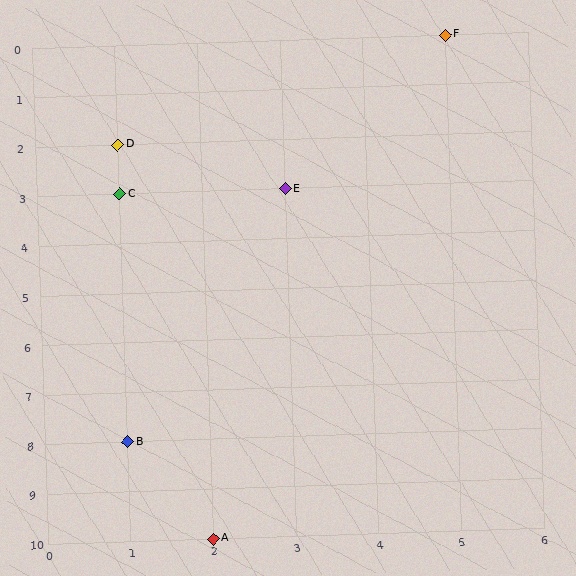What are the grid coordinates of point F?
Point F is at grid coordinates (5, 0).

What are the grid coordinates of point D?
Point D is at grid coordinates (1, 2).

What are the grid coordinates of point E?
Point E is at grid coordinates (3, 3).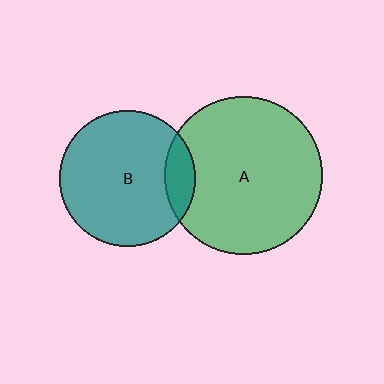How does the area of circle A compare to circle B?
Approximately 1.3 times.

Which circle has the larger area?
Circle A (green).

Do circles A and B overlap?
Yes.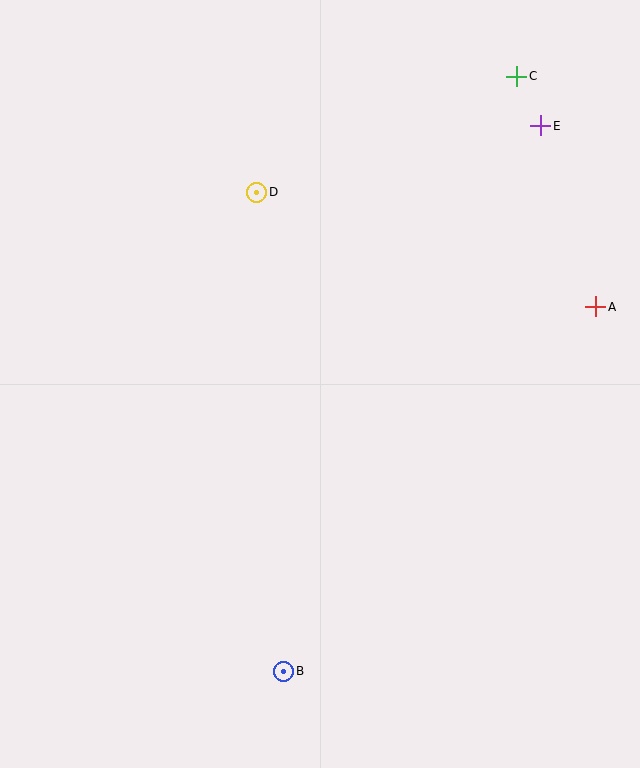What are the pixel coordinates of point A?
Point A is at (596, 307).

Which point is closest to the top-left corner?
Point D is closest to the top-left corner.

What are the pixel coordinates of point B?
Point B is at (284, 671).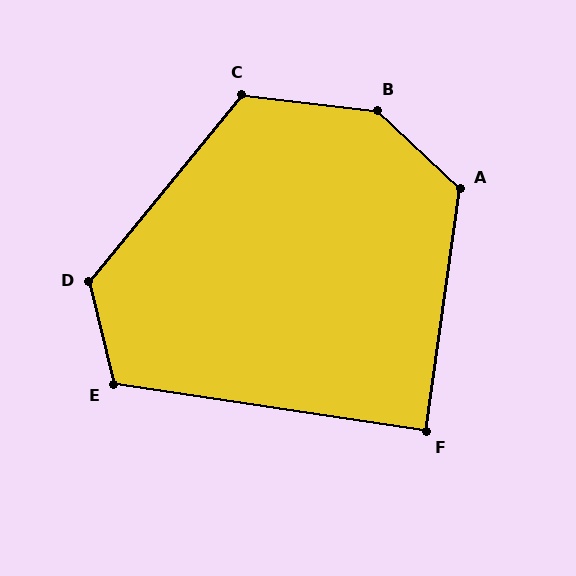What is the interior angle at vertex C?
Approximately 122 degrees (obtuse).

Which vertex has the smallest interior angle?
F, at approximately 90 degrees.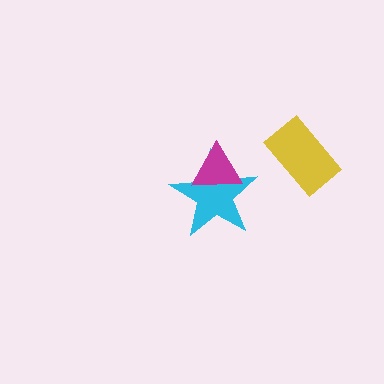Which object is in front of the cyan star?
The magenta triangle is in front of the cyan star.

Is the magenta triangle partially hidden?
No, no other shape covers it.